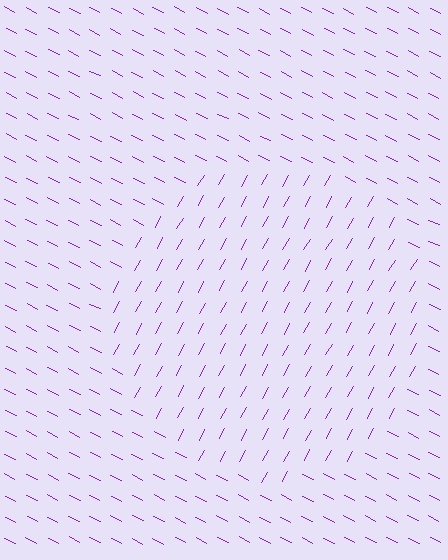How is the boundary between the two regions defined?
The boundary is defined purely by a change in line orientation (approximately 88 degrees difference). All lines are the same color and thickness.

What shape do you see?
I see a circle.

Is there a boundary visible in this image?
Yes, there is a texture boundary formed by a change in line orientation.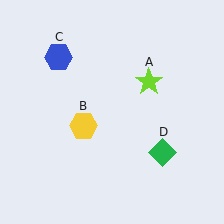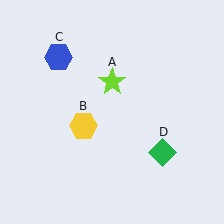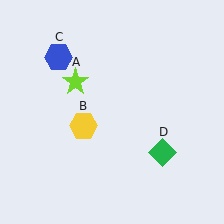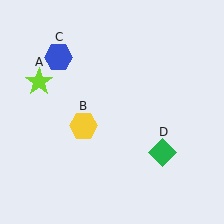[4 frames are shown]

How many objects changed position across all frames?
1 object changed position: lime star (object A).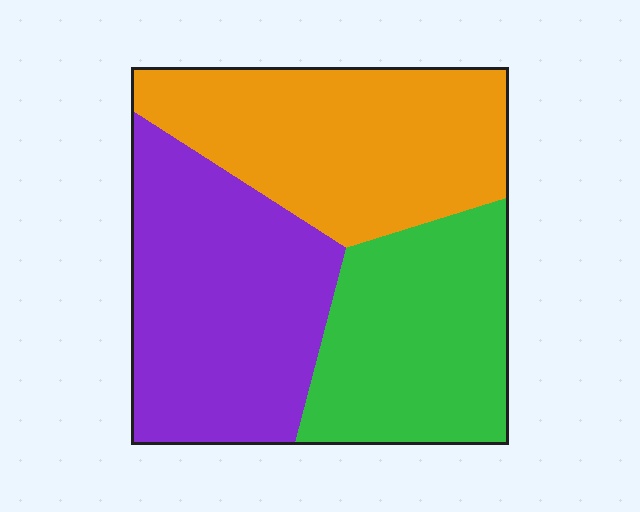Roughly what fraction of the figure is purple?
Purple takes up about three eighths (3/8) of the figure.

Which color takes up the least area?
Green, at roughly 30%.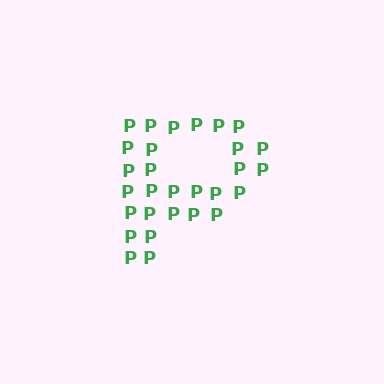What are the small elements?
The small elements are letter P's.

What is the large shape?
The large shape is the letter P.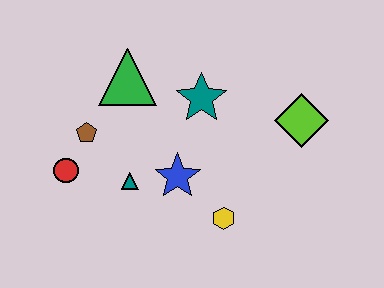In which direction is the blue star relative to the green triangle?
The blue star is below the green triangle.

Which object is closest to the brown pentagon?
The red circle is closest to the brown pentagon.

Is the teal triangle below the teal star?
Yes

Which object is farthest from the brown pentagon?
The lime diamond is farthest from the brown pentagon.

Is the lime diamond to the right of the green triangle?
Yes